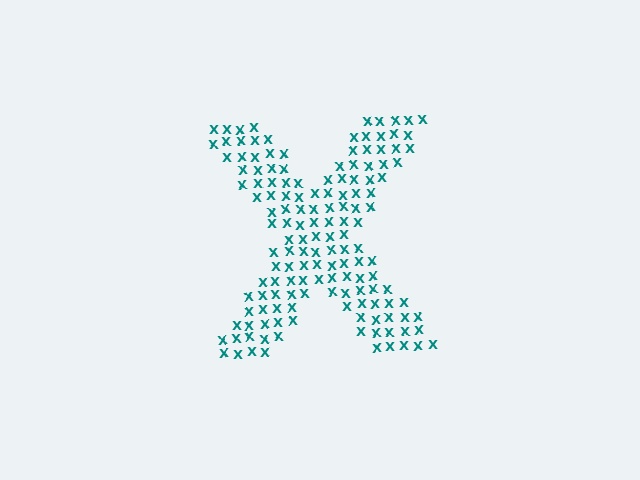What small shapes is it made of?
It is made of small letter X's.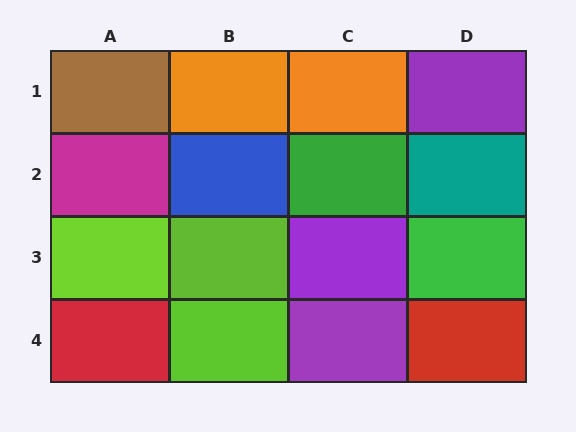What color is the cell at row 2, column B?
Blue.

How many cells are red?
2 cells are red.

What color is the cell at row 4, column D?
Red.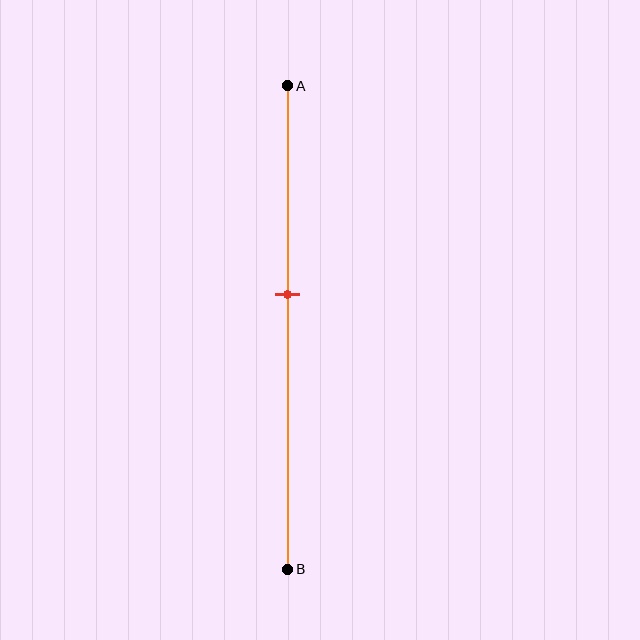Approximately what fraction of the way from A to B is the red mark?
The red mark is approximately 45% of the way from A to B.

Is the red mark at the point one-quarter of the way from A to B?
No, the mark is at about 45% from A, not at the 25% one-quarter point.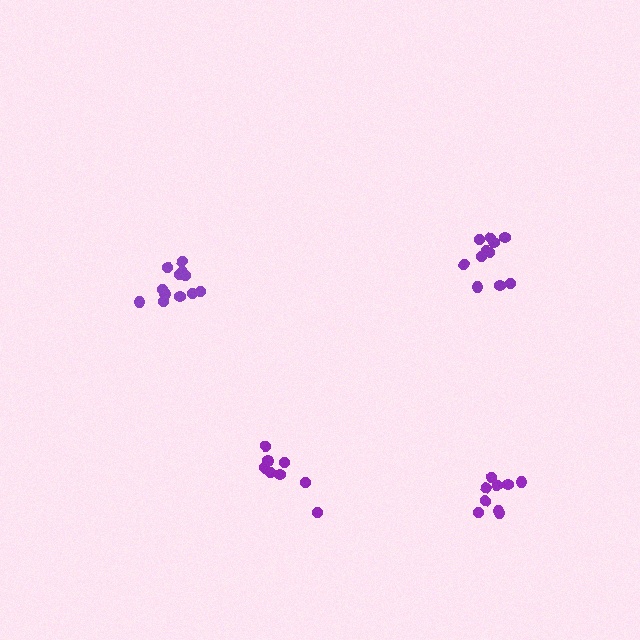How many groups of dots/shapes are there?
There are 4 groups.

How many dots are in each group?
Group 1: 8 dots, Group 2: 11 dots, Group 3: 9 dots, Group 4: 12 dots (40 total).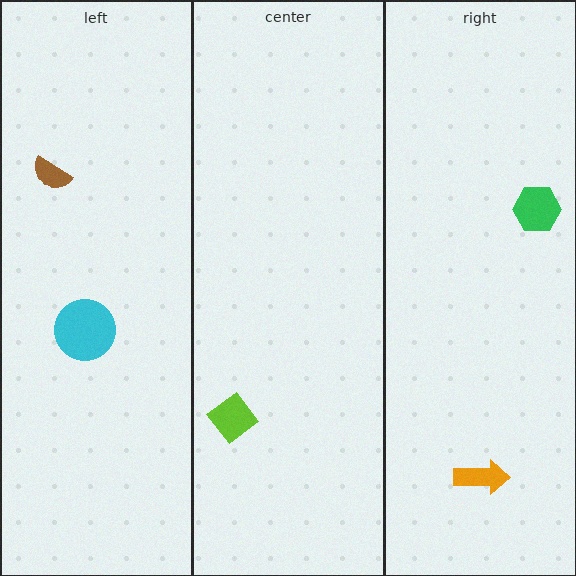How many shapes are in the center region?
1.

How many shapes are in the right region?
2.